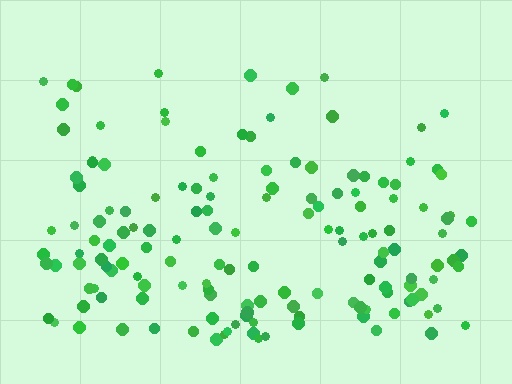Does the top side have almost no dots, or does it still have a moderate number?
Still a moderate number, just noticeably fewer than the bottom.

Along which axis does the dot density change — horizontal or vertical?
Vertical.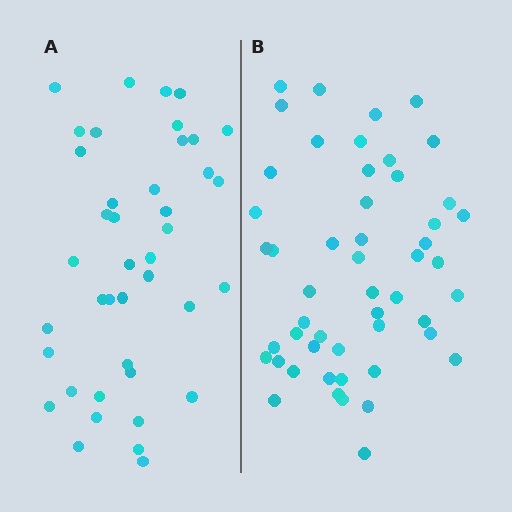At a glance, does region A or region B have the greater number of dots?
Region B (the right region) has more dots.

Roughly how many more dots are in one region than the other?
Region B has roughly 10 or so more dots than region A.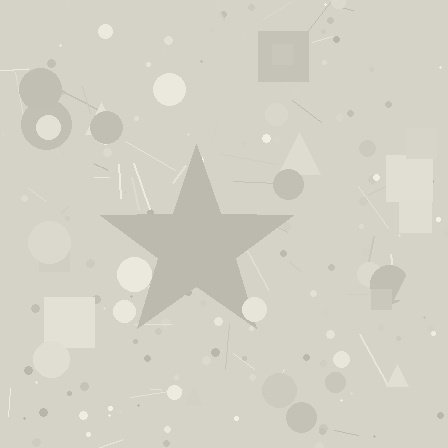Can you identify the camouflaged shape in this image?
The camouflaged shape is a star.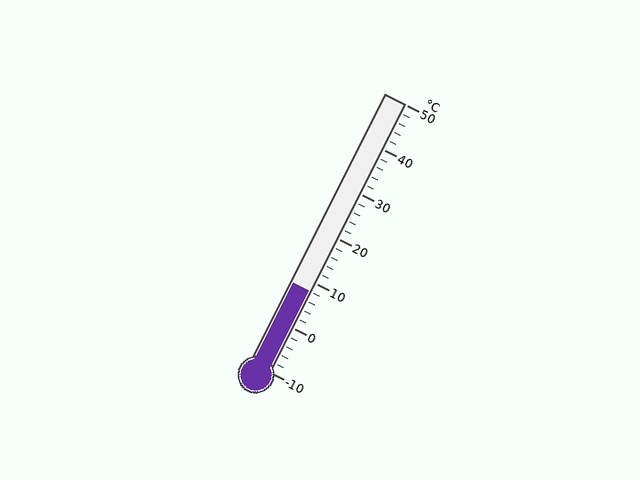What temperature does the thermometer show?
The thermometer shows approximately 8°C.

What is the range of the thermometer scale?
The thermometer scale ranges from -10°C to 50°C.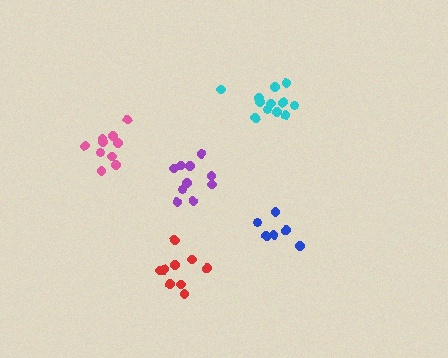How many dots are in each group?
Group 1: 9 dots, Group 2: 10 dots, Group 3: 12 dots, Group 4: 6 dots, Group 5: 10 dots (47 total).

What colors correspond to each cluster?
The clusters are colored: red, pink, cyan, blue, purple.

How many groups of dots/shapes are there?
There are 5 groups.